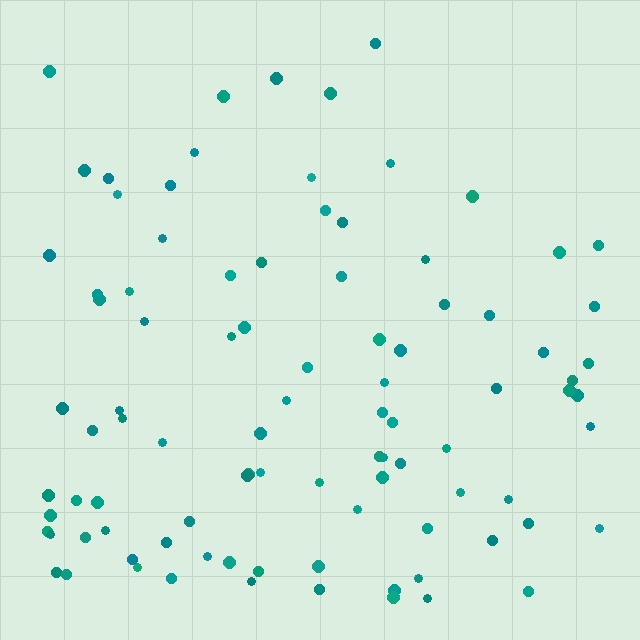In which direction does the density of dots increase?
From top to bottom, with the bottom side densest.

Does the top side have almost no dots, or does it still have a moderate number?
Still a moderate number, just noticeably fewer than the bottom.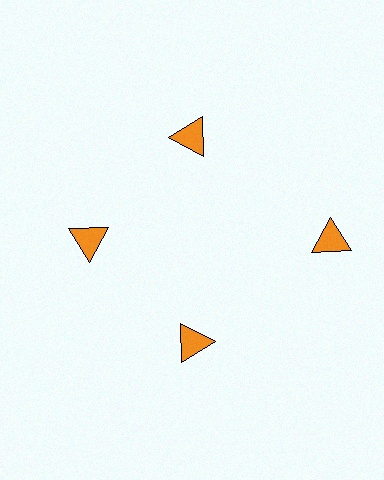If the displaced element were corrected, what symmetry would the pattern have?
It would have 4-fold rotational symmetry — the pattern would map onto itself every 90 degrees.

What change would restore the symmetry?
The symmetry would be restored by moving it inward, back onto the ring so that all 4 triangles sit at equal angles and equal distance from the center.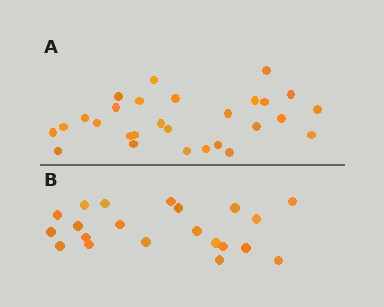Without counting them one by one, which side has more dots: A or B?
Region A (the top region) has more dots.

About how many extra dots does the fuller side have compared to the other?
Region A has roughly 8 or so more dots than region B.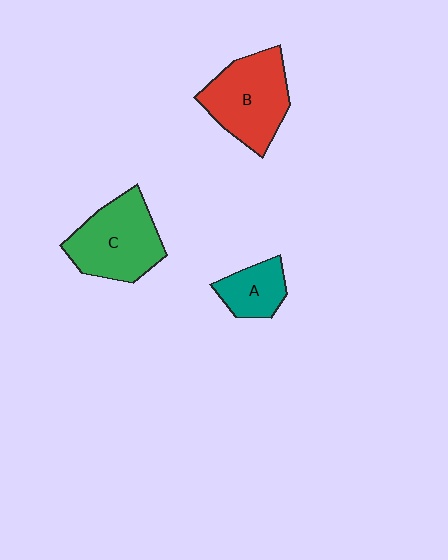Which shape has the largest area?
Shape B (red).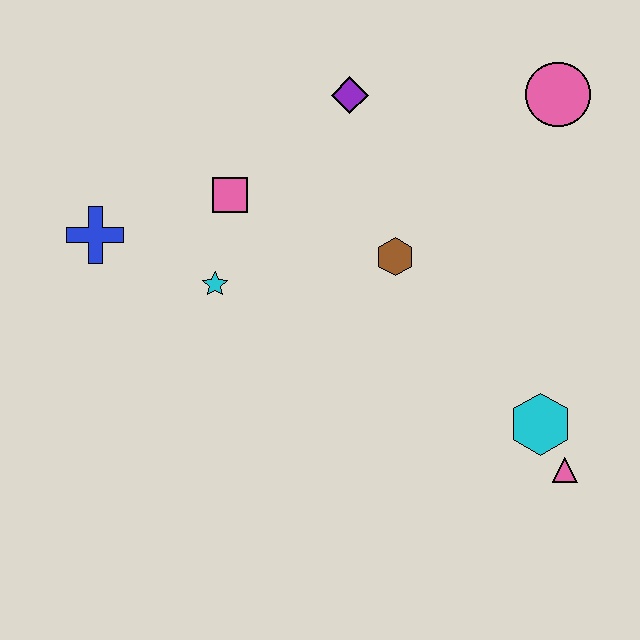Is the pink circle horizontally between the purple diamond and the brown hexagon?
No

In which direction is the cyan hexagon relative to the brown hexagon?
The cyan hexagon is below the brown hexagon.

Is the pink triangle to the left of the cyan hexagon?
No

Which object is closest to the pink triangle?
The cyan hexagon is closest to the pink triangle.